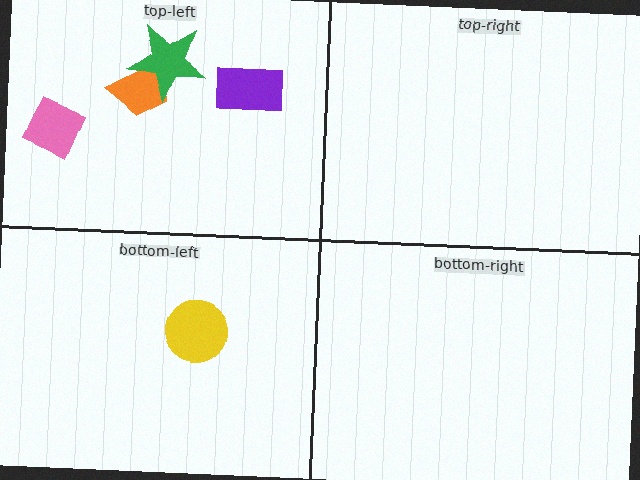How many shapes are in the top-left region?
4.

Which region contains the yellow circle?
The bottom-left region.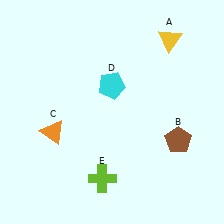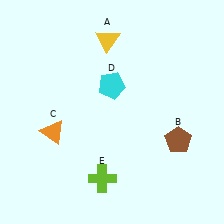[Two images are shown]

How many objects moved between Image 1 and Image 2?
1 object moved between the two images.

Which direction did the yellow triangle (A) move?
The yellow triangle (A) moved left.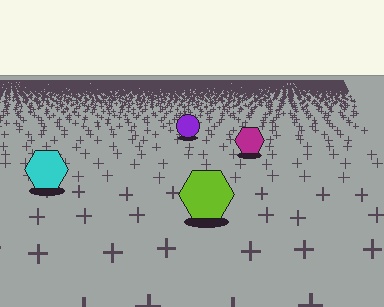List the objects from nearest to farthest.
From nearest to farthest: the lime hexagon, the cyan hexagon, the magenta hexagon, the purple circle.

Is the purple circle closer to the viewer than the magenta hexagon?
No. The magenta hexagon is closer — you can tell from the texture gradient: the ground texture is coarser near it.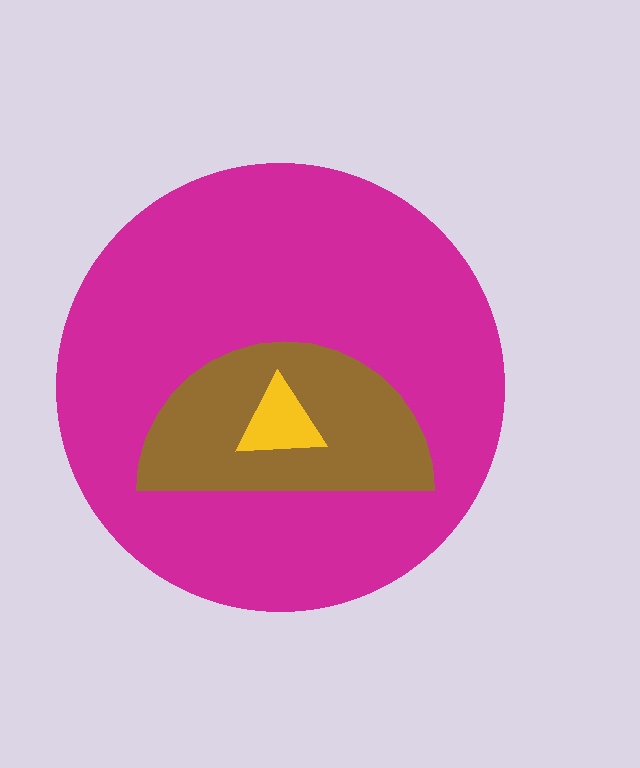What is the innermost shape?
The yellow triangle.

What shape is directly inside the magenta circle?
The brown semicircle.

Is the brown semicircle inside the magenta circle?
Yes.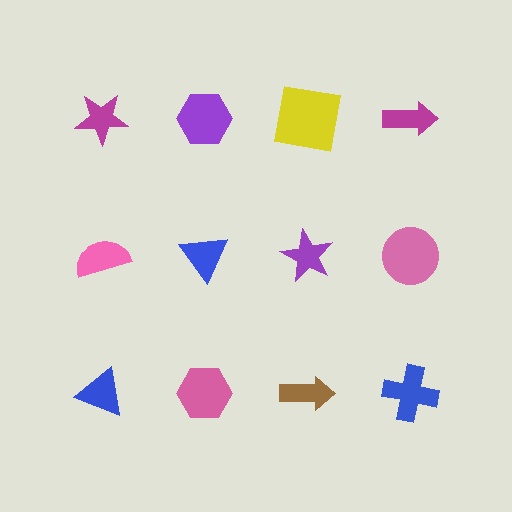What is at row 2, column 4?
A pink circle.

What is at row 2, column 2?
A blue triangle.